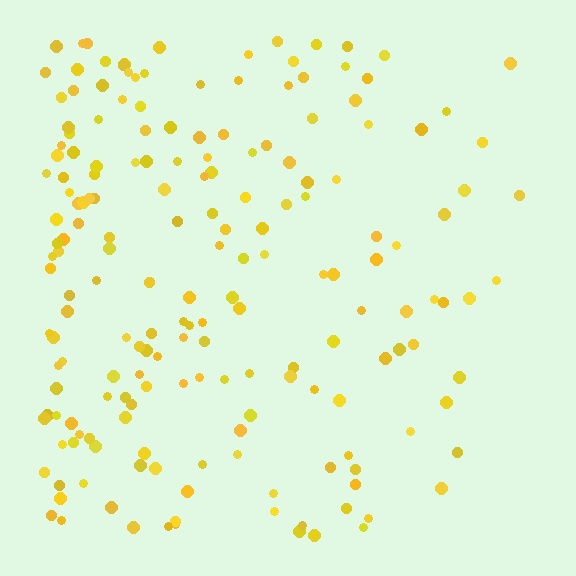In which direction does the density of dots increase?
From right to left, with the left side densest.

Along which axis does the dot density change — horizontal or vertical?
Horizontal.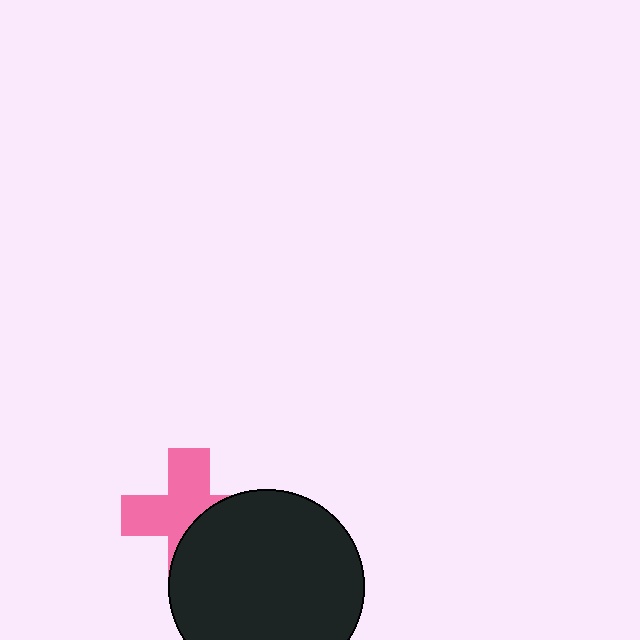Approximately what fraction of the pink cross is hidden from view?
Roughly 42% of the pink cross is hidden behind the black circle.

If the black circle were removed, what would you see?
You would see the complete pink cross.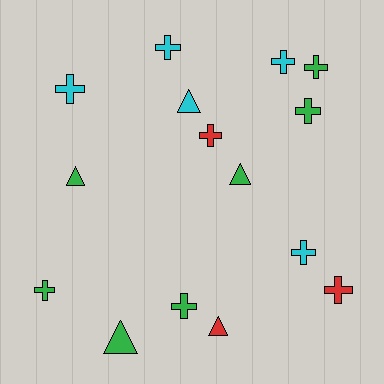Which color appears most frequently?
Green, with 7 objects.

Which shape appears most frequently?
Cross, with 10 objects.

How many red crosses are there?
There are 2 red crosses.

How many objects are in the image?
There are 15 objects.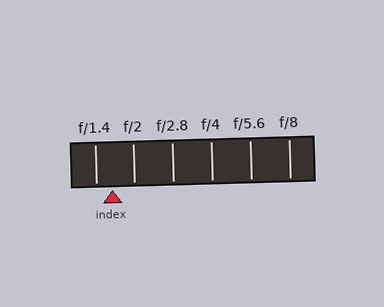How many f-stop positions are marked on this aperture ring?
There are 6 f-stop positions marked.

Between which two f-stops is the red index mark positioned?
The index mark is between f/1.4 and f/2.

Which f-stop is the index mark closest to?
The index mark is closest to f/1.4.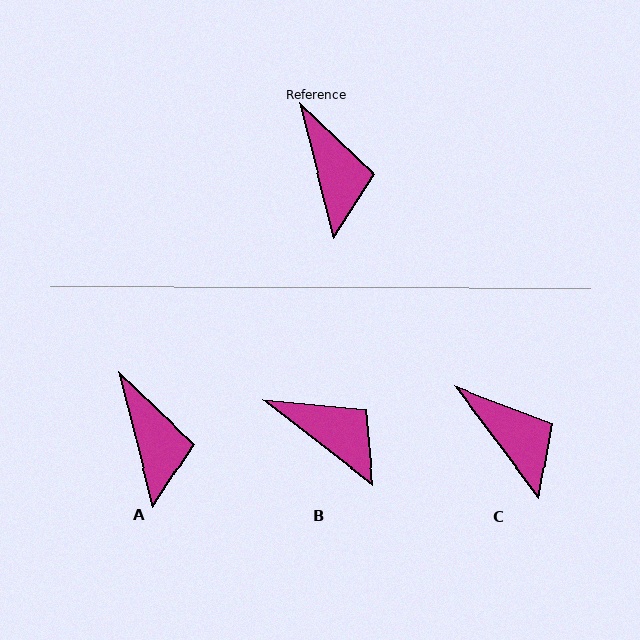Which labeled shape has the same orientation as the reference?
A.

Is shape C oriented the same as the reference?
No, it is off by about 23 degrees.